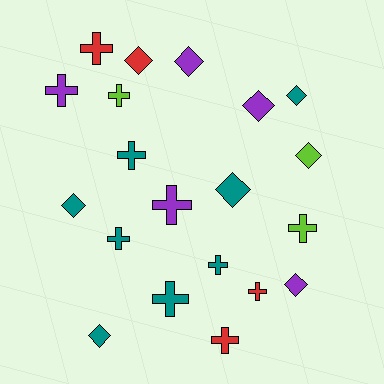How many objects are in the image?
There are 20 objects.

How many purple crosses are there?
There are 2 purple crosses.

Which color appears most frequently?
Teal, with 8 objects.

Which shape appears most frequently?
Cross, with 11 objects.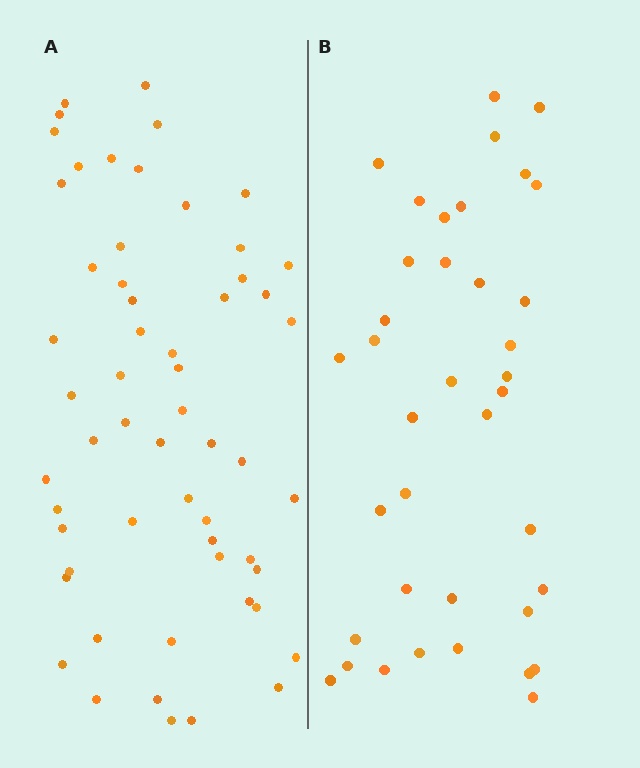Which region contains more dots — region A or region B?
Region A (the left region) has more dots.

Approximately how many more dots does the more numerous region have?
Region A has approximately 20 more dots than region B.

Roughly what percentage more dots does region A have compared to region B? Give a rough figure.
About 50% more.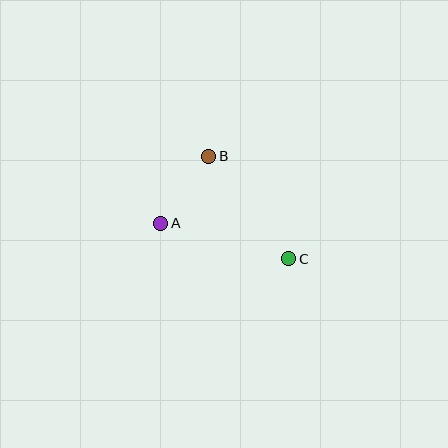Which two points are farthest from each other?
Points A and C are farthest from each other.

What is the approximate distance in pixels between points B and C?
The distance between B and C is approximately 130 pixels.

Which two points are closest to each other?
Points A and B are closest to each other.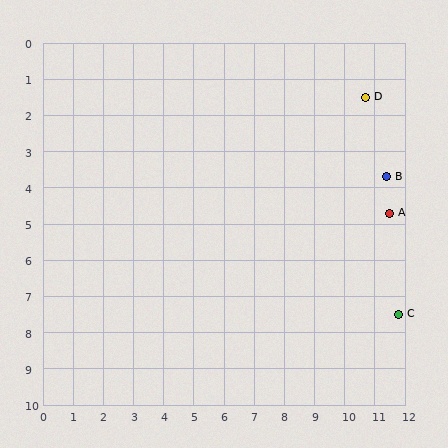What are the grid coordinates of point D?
Point D is at approximately (10.7, 1.5).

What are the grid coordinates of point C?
Point C is at approximately (11.8, 7.5).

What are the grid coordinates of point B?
Point B is at approximately (11.4, 3.7).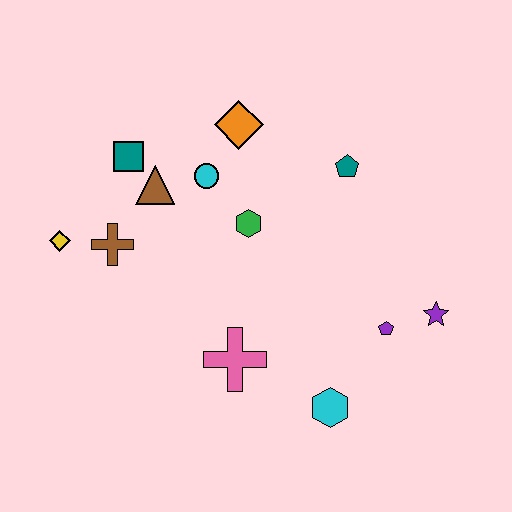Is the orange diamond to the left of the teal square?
No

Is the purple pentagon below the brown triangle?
Yes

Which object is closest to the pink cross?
The cyan hexagon is closest to the pink cross.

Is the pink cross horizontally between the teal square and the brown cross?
No